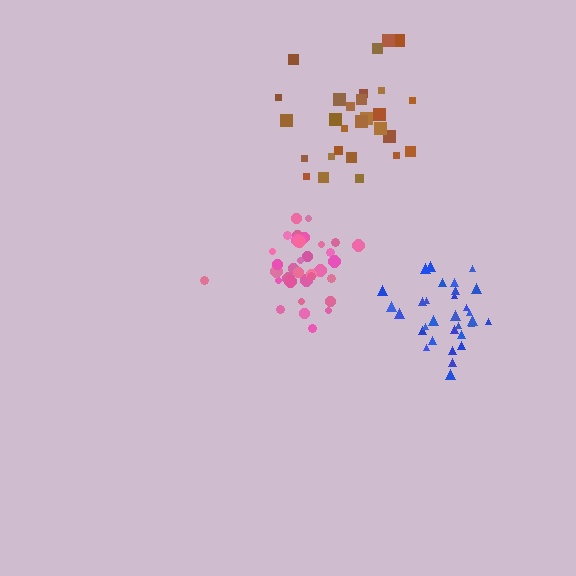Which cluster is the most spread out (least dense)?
Brown.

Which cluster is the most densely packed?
Pink.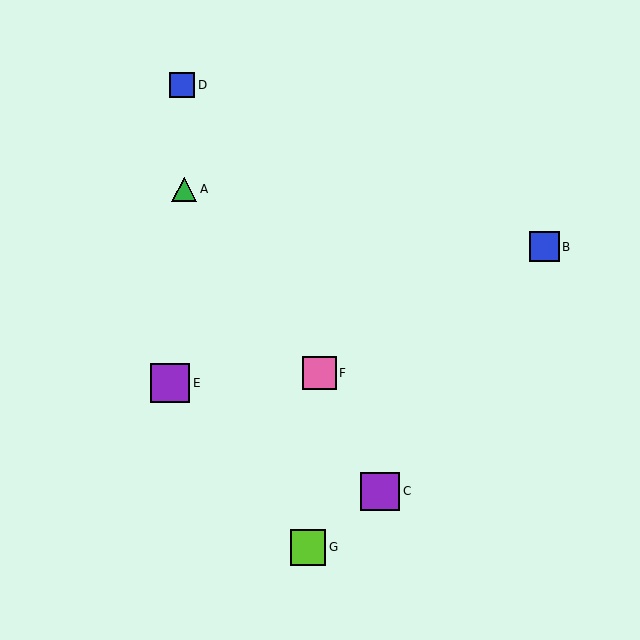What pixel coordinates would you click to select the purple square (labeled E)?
Click at (170, 383) to select the purple square E.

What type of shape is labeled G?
Shape G is a lime square.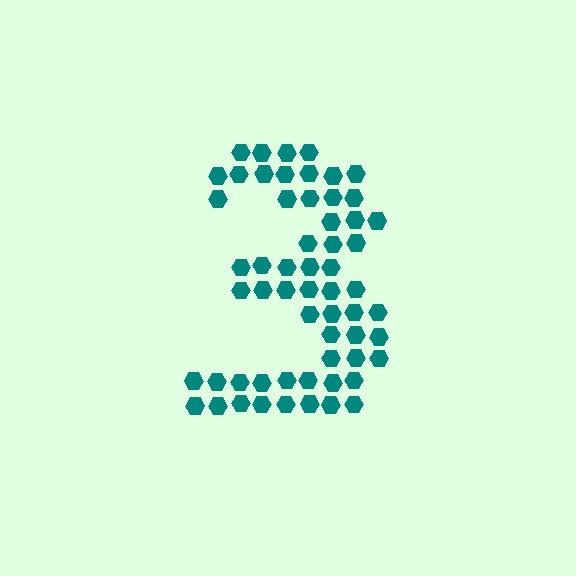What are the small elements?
The small elements are hexagons.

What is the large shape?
The large shape is the digit 3.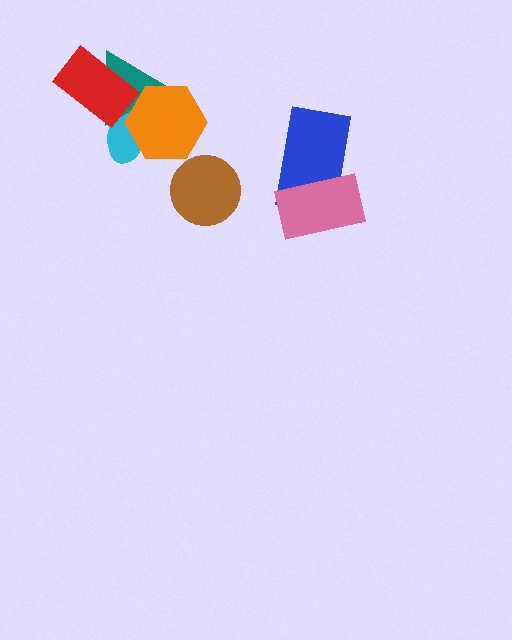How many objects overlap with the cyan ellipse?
3 objects overlap with the cyan ellipse.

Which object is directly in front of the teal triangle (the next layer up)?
The orange hexagon is directly in front of the teal triangle.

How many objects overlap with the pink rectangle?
1 object overlaps with the pink rectangle.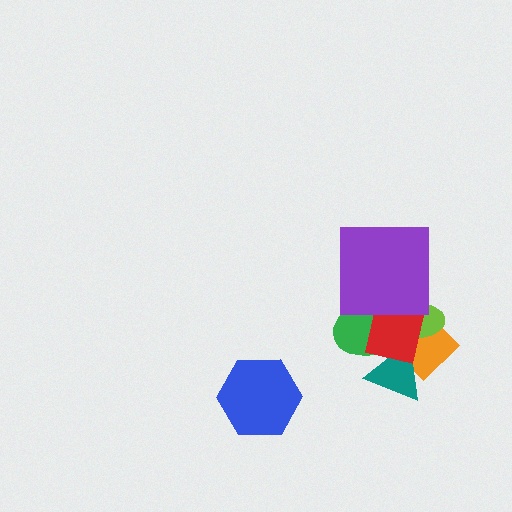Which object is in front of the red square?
The purple square is in front of the red square.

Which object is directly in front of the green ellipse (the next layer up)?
The red square is directly in front of the green ellipse.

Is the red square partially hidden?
Yes, it is partially covered by another shape.